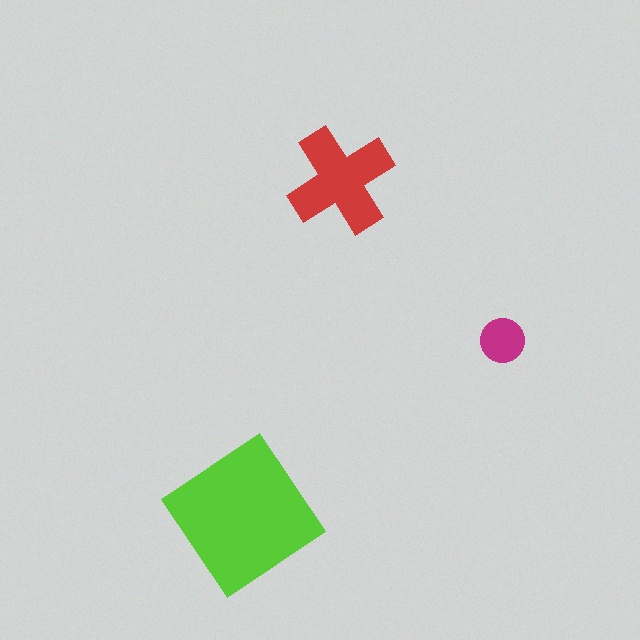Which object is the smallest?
The magenta circle.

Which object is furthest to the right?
The magenta circle is rightmost.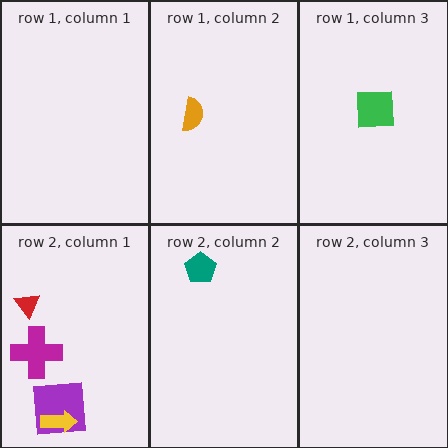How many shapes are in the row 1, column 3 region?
1.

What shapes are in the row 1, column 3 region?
The green square.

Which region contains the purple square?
The row 2, column 1 region.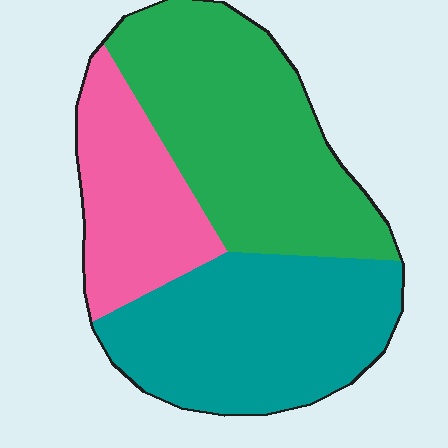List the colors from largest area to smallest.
From largest to smallest: green, teal, pink.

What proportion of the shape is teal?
Teal takes up between a quarter and a half of the shape.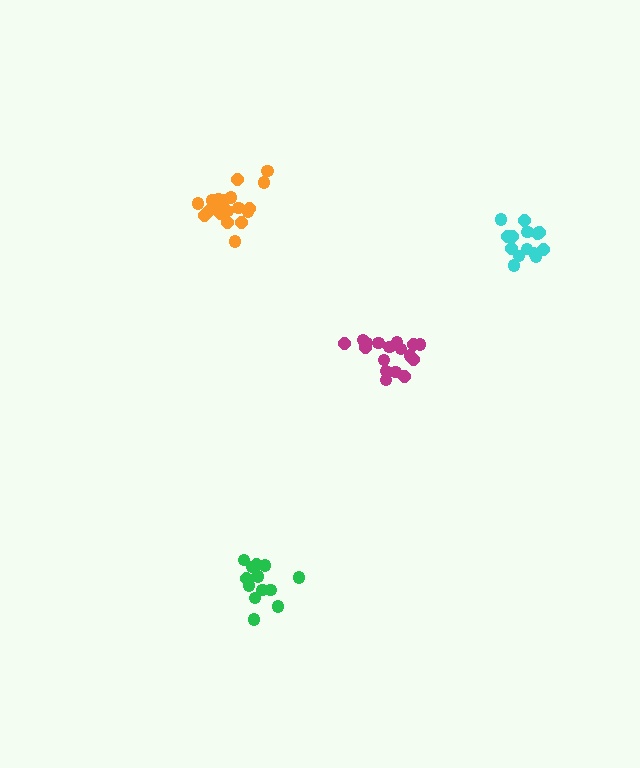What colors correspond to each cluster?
The clusters are colored: orange, magenta, cyan, green.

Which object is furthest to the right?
The cyan cluster is rightmost.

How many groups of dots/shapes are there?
There are 4 groups.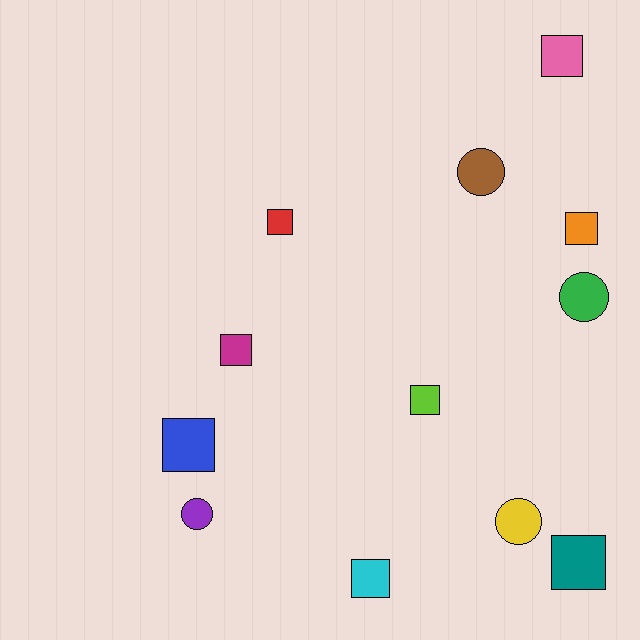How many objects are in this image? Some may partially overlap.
There are 12 objects.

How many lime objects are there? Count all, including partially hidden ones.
There is 1 lime object.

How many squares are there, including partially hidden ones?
There are 8 squares.